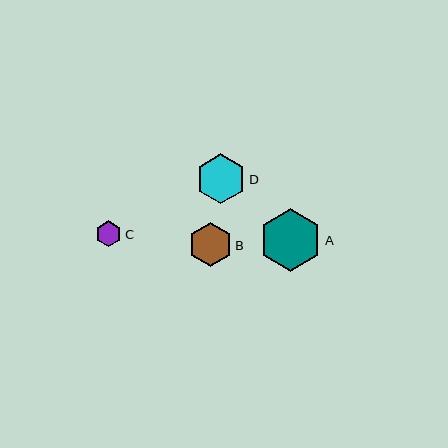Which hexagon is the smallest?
Hexagon C is the smallest with a size of approximately 26 pixels.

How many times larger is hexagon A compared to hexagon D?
Hexagon A is approximately 1.3 times the size of hexagon D.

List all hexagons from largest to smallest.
From largest to smallest: A, D, B, C.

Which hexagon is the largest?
Hexagon A is the largest with a size of approximately 63 pixels.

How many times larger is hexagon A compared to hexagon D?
Hexagon A is approximately 1.3 times the size of hexagon D.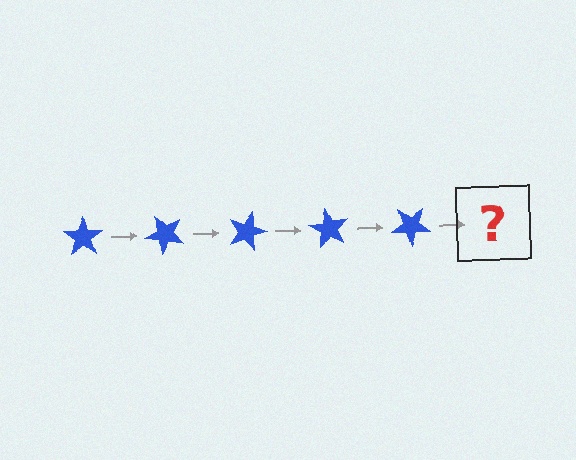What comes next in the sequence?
The next element should be a blue star rotated 225 degrees.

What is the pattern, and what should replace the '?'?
The pattern is that the star rotates 45 degrees each step. The '?' should be a blue star rotated 225 degrees.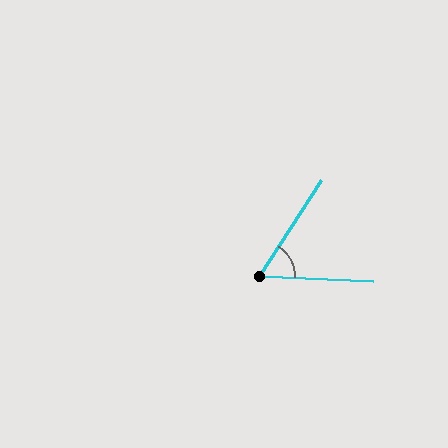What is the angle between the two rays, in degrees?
Approximately 59 degrees.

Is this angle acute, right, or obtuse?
It is acute.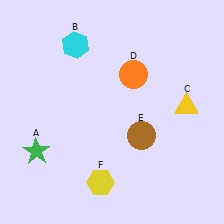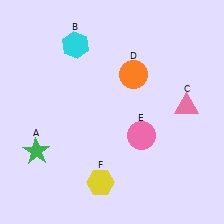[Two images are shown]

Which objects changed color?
C changed from yellow to pink. E changed from brown to pink.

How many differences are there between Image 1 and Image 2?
There are 2 differences between the two images.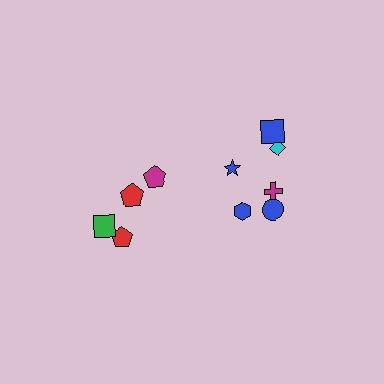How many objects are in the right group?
There are 6 objects.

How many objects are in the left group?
There are 4 objects.